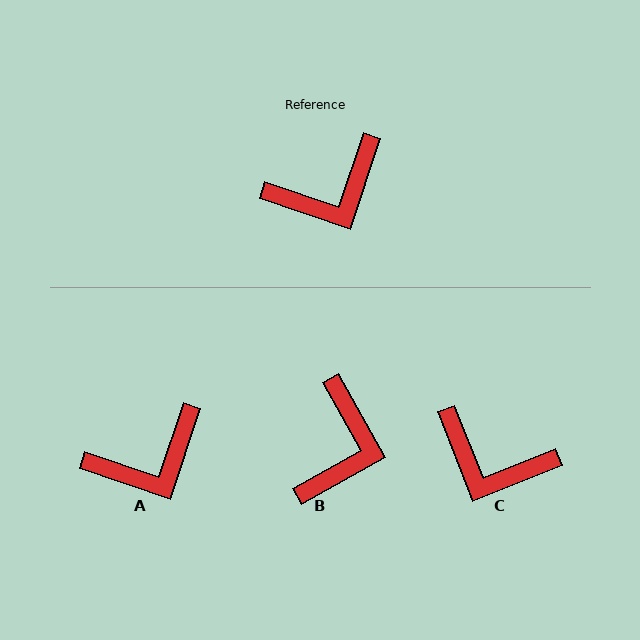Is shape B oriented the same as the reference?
No, it is off by about 48 degrees.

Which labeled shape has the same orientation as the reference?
A.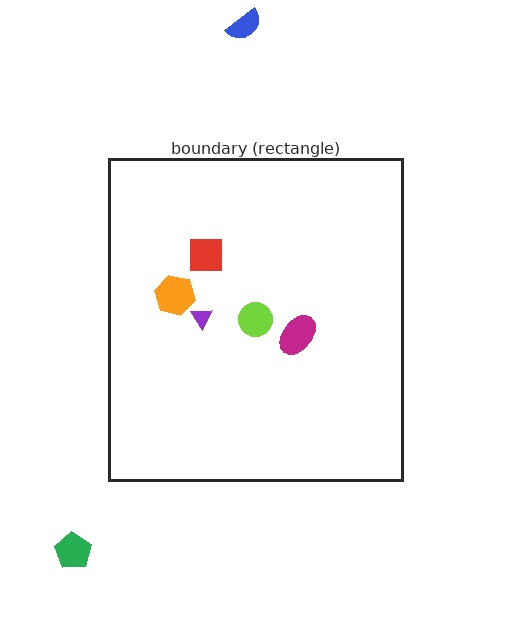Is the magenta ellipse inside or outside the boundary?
Inside.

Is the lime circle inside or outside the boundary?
Inside.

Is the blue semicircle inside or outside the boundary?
Outside.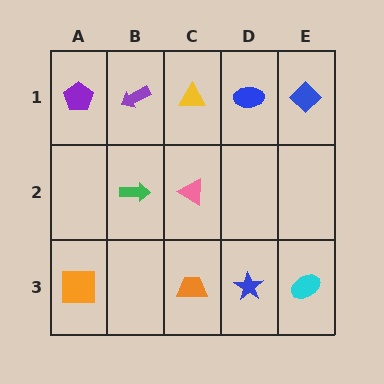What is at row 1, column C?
A yellow triangle.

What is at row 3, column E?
A cyan ellipse.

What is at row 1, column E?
A blue diamond.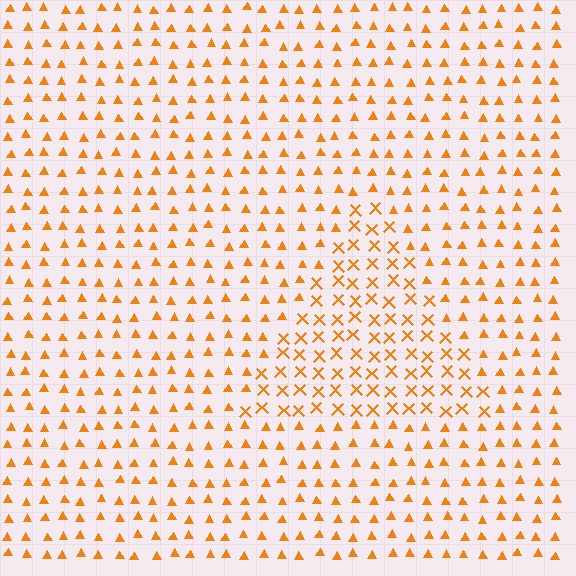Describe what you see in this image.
The image is filled with small orange elements arranged in a uniform grid. A triangle-shaped region contains X marks, while the surrounding area contains triangles. The boundary is defined purely by the change in element shape.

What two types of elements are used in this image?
The image uses X marks inside the triangle region and triangles outside it.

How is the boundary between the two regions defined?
The boundary is defined by a change in element shape: X marks inside vs. triangles outside. All elements share the same color and spacing.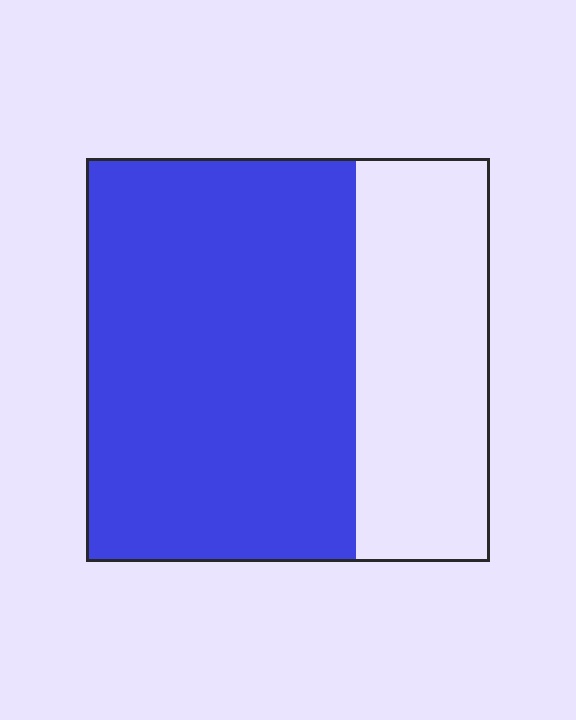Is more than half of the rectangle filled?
Yes.